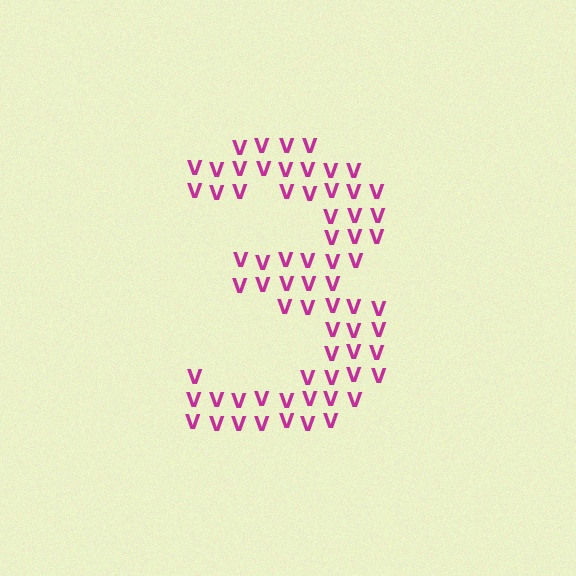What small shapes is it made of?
It is made of small letter V's.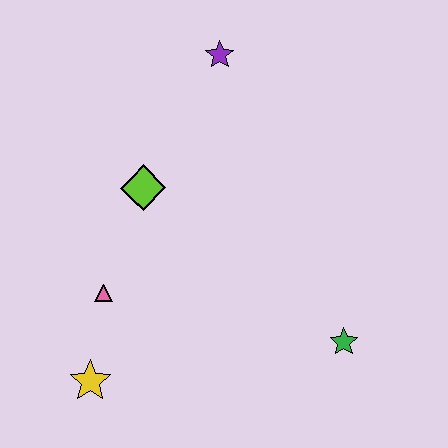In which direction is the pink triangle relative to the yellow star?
The pink triangle is above the yellow star.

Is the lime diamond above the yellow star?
Yes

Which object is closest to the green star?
The pink triangle is closest to the green star.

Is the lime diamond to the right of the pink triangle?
Yes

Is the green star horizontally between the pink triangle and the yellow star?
No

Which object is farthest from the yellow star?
The purple star is farthest from the yellow star.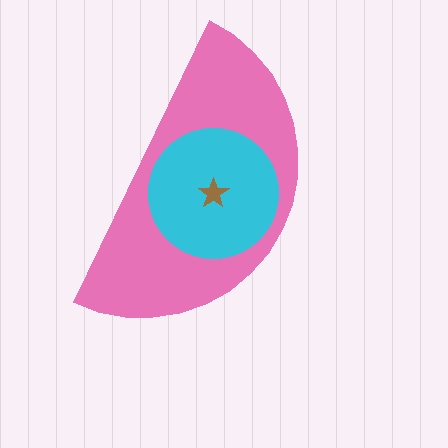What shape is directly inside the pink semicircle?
The cyan circle.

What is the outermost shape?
The pink semicircle.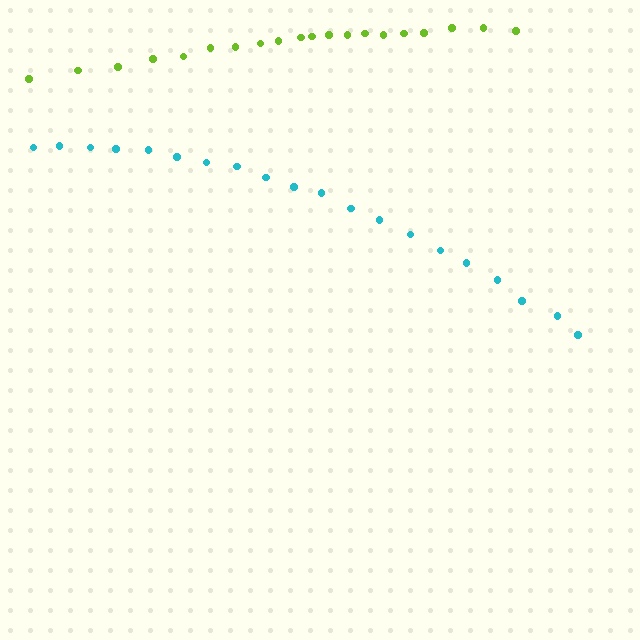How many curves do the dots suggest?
There are 2 distinct paths.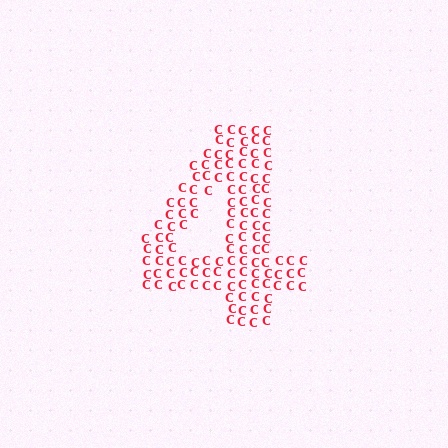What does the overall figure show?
The overall figure shows the digit 4.